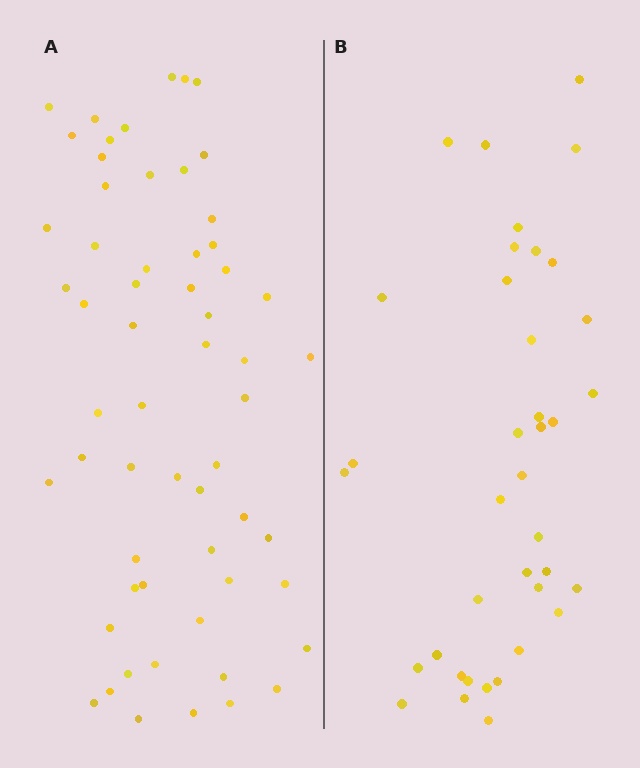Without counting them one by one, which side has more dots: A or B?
Region A (the left region) has more dots.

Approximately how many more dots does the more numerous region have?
Region A has approximately 20 more dots than region B.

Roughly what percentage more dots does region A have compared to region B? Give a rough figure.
About 55% more.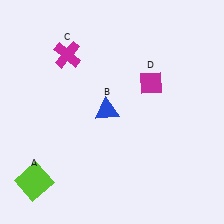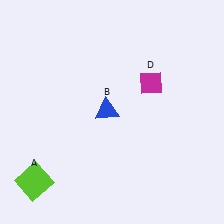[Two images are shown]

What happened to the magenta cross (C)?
The magenta cross (C) was removed in Image 2. It was in the top-left area of Image 1.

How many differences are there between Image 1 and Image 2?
There is 1 difference between the two images.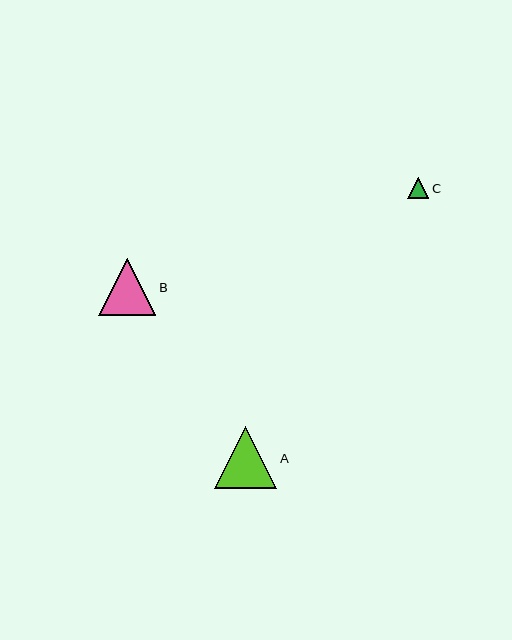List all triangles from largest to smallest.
From largest to smallest: A, B, C.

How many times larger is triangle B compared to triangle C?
Triangle B is approximately 2.7 times the size of triangle C.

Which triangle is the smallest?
Triangle C is the smallest with a size of approximately 21 pixels.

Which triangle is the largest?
Triangle A is the largest with a size of approximately 62 pixels.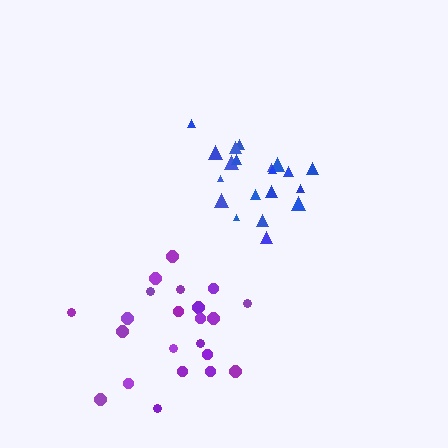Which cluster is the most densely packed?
Blue.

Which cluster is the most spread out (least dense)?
Purple.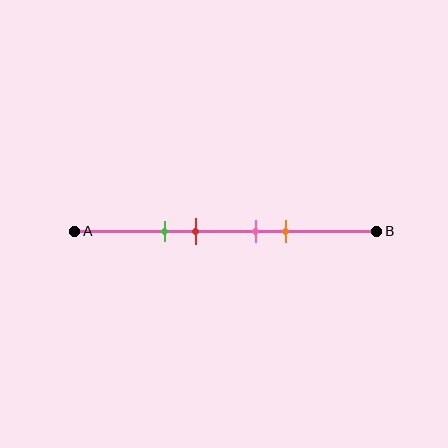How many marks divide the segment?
There are 4 marks dividing the segment.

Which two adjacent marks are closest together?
The pink and orange marks are the closest adjacent pair.